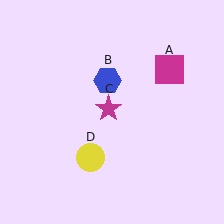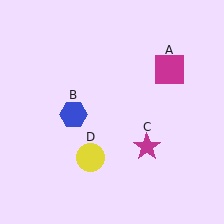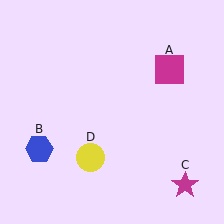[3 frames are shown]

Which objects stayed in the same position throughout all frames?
Magenta square (object A) and yellow circle (object D) remained stationary.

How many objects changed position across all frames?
2 objects changed position: blue hexagon (object B), magenta star (object C).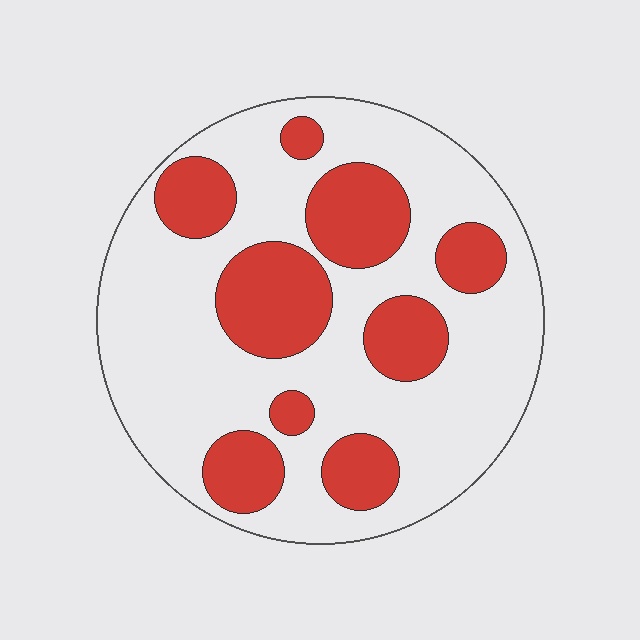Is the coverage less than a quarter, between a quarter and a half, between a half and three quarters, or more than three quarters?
Between a quarter and a half.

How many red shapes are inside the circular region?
9.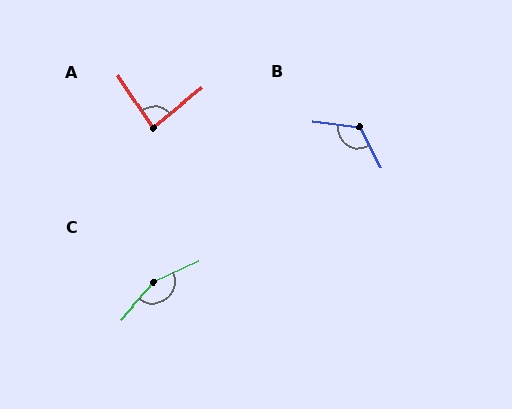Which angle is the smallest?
A, at approximately 84 degrees.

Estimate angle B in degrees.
Approximately 124 degrees.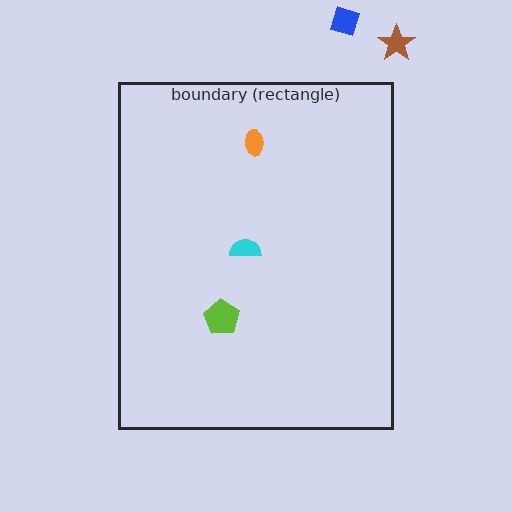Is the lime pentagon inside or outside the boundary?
Inside.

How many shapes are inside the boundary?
3 inside, 2 outside.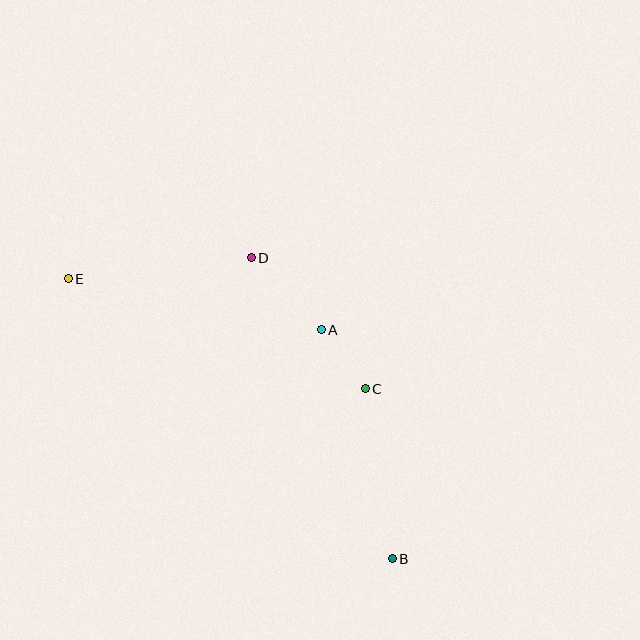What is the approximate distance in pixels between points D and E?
The distance between D and E is approximately 185 pixels.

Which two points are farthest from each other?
Points B and E are farthest from each other.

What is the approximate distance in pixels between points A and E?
The distance between A and E is approximately 259 pixels.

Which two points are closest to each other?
Points A and C are closest to each other.